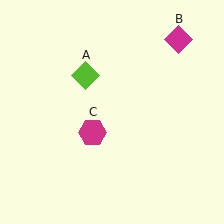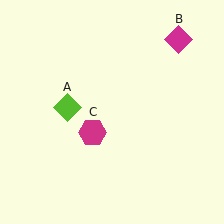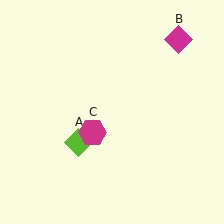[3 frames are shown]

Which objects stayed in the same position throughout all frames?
Magenta diamond (object B) and magenta hexagon (object C) remained stationary.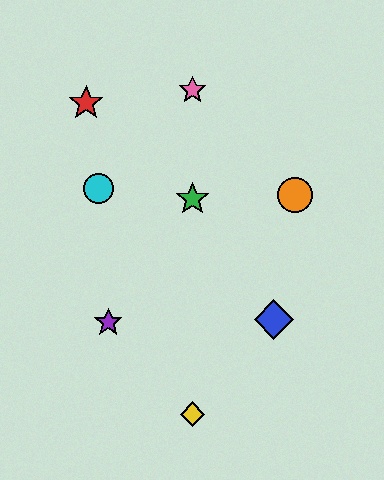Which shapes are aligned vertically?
The green star, the yellow diamond, the pink star are aligned vertically.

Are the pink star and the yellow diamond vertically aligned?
Yes, both are at x≈192.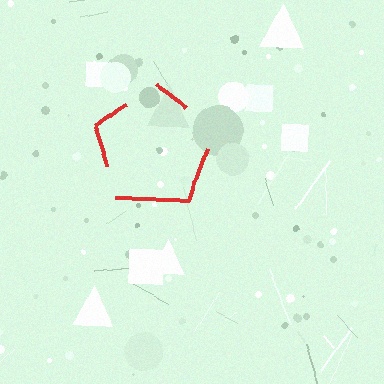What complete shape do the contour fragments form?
The contour fragments form a pentagon.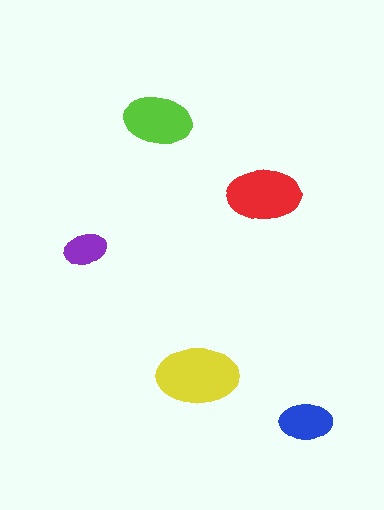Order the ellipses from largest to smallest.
the yellow one, the red one, the lime one, the blue one, the purple one.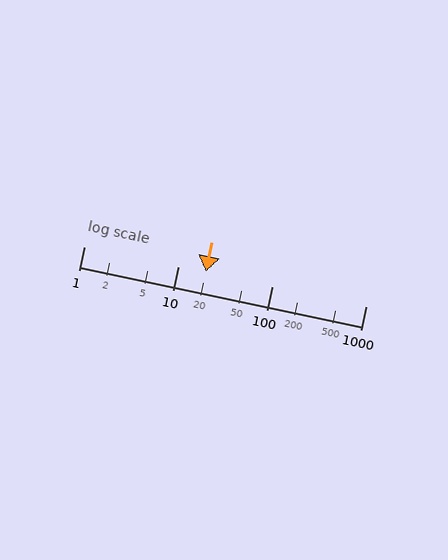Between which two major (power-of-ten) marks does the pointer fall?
The pointer is between 10 and 100.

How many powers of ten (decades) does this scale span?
The scale spans 3 decades, from 1 to 1000.